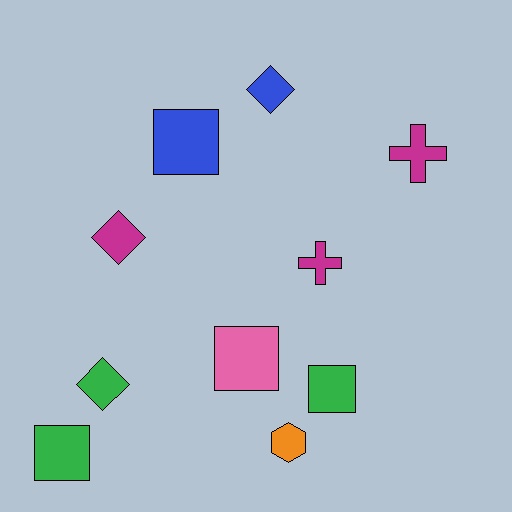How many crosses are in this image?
There are 2 crosses.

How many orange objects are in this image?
There is 1 orange object.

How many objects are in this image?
There are 10 objects.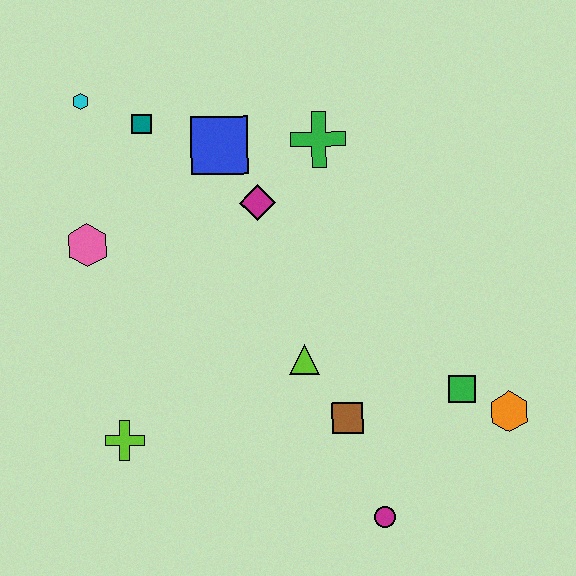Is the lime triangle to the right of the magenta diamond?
Yes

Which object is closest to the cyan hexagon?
The teal square is closest to the cyan hexagon.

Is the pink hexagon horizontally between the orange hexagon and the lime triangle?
No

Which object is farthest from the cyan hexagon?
The orange hexagon is farthest from the cyan hexagon.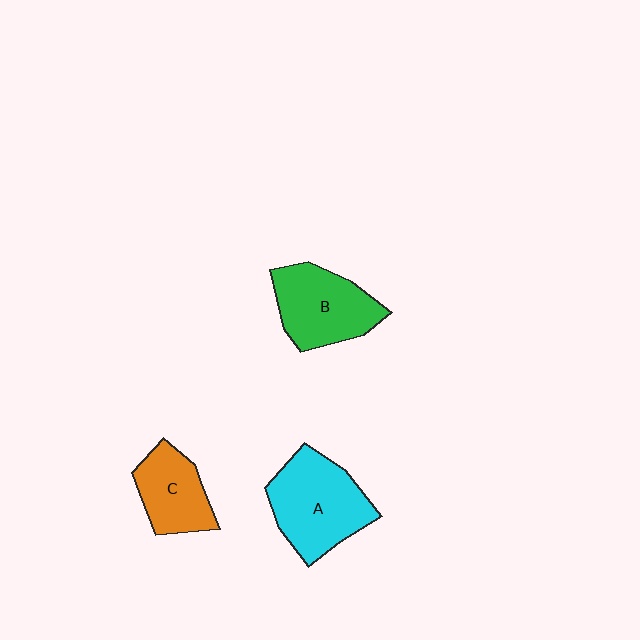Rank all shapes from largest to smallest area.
From largest to smallest: A (cyan), B (green), C (orange).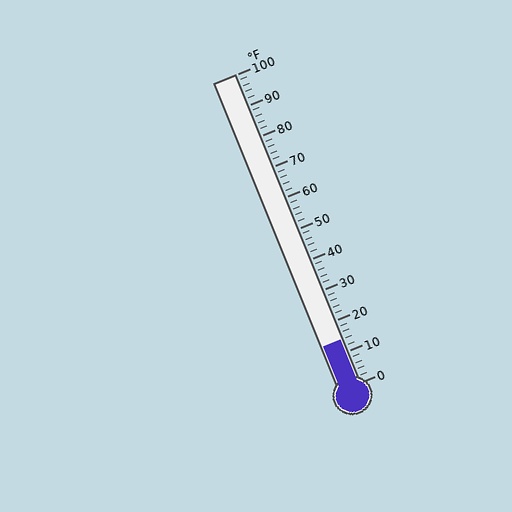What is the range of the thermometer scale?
The thermometer scale ranges from 0°F to 100°F.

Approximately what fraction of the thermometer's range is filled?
The thermometer is filled to approximately 15% of its range.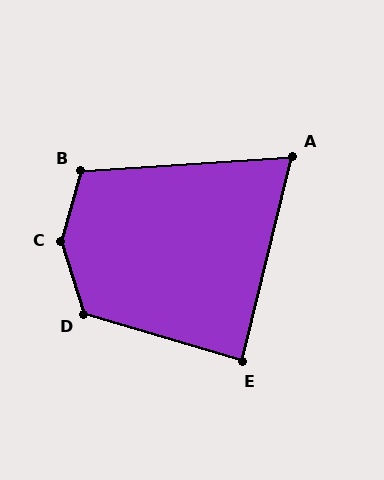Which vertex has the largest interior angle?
C, at approximately 147 degrees.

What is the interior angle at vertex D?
Approximately 124 degrees (obtuse).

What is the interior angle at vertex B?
Approximately 110 degrees (obtuse).